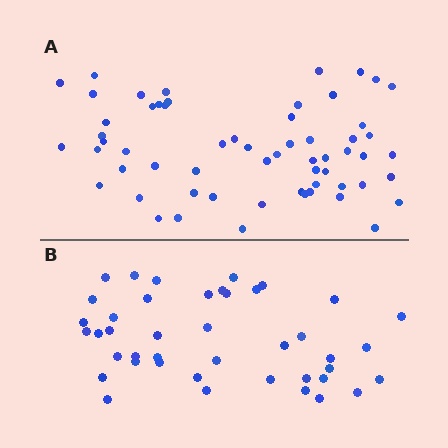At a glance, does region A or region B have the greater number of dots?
Region A (the top region) has more dots.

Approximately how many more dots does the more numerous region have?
Region A has approximately 20 more dots than region B.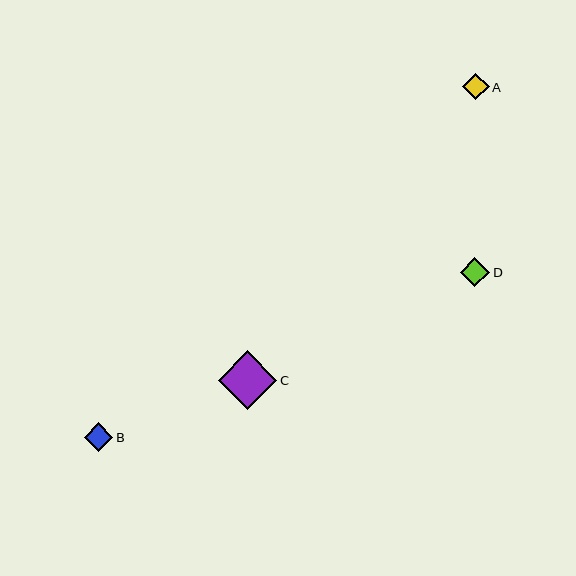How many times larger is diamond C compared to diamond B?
Diamond C is approximately 2.1 times the size of diamond B.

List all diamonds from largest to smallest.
From largest to smallest: C, D, B, A.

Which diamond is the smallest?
Diamond A is the smallest with a size of approximately 27 pixels.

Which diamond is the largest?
Diamond C is the largest with a size of approximately 58 pixels.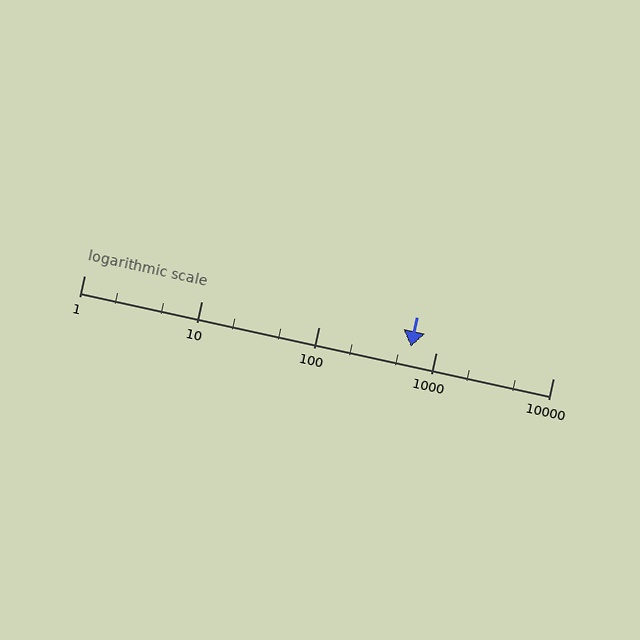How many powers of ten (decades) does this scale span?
The scale spans 4 decades, from 1 to 10000.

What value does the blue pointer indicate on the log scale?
The pointer indicates approximately 610.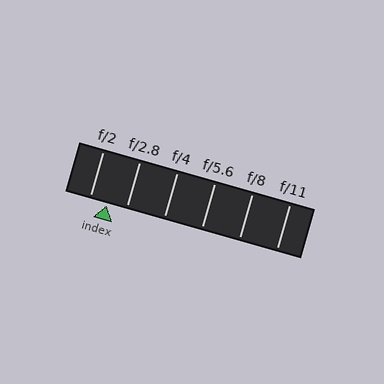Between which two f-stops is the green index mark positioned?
The index mark is between f/2 and f/2.8.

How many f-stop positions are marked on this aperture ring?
There are 6 f-stop positions marked.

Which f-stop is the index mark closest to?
The index mark is closest to f/2.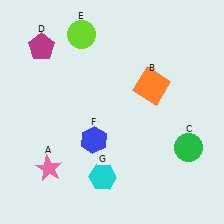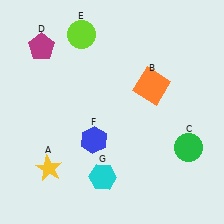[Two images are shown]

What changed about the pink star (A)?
In Image 1, A is pink. In Image 2, it changed to yellow.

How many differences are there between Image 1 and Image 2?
There is 1 difference between the two images.